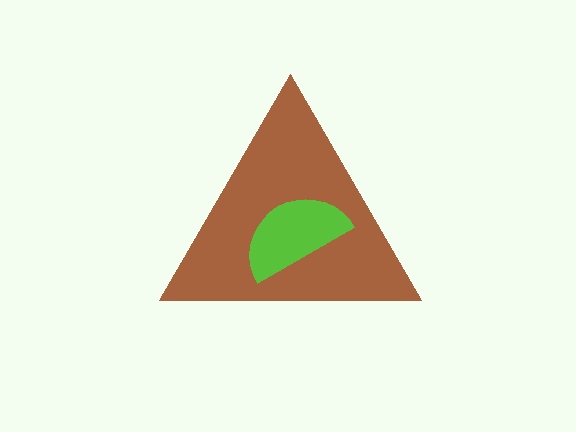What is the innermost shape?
The lime semicircle.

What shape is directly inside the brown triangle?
The lime semicircle.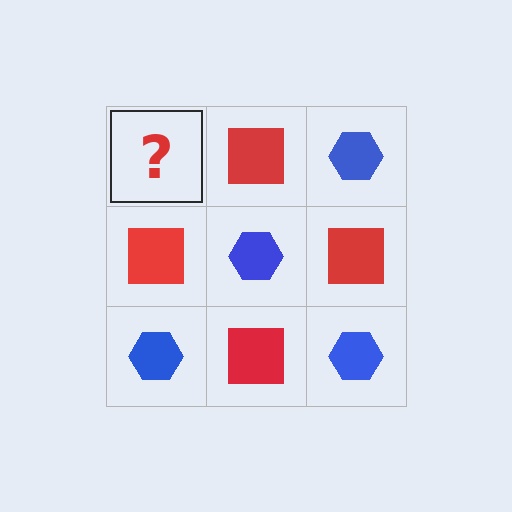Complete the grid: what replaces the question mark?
The question mark should be replaced with a blue hexagon.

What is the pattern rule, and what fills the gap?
The rule is that it alternates blue hexagon and red square in a checkerboard pattern. The gap should be filled with a blue hexagon.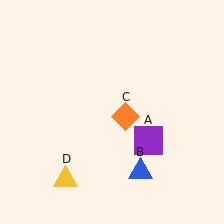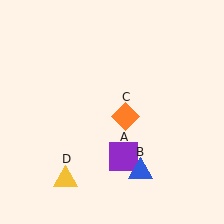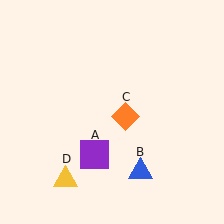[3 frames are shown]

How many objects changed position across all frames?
1 object changed position: purple square (object A).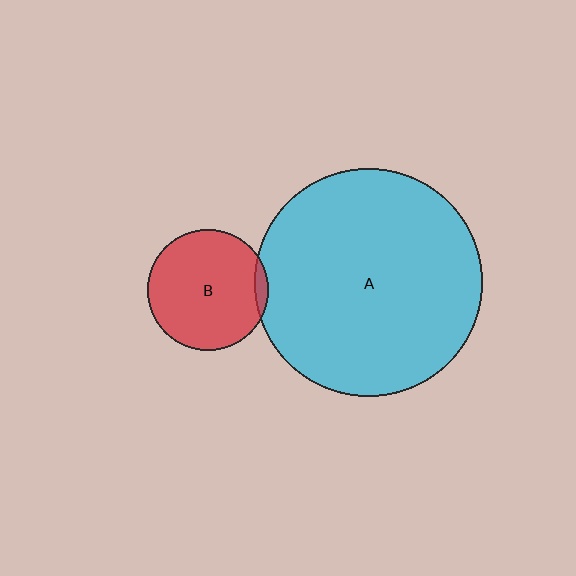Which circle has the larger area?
Circle A (cyan).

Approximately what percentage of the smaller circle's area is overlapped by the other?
Approximately 5%.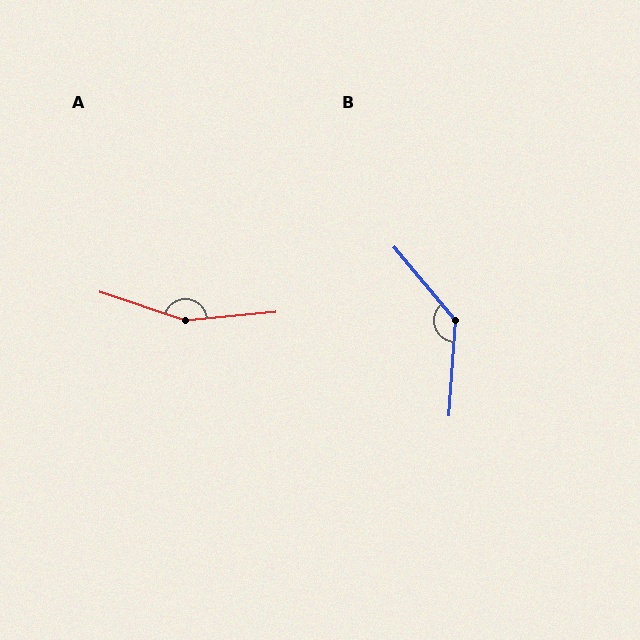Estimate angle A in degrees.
Approximately 156 degrees.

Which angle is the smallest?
B, at approximately 136 degrees.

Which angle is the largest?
A, at approximately 156 degrees.